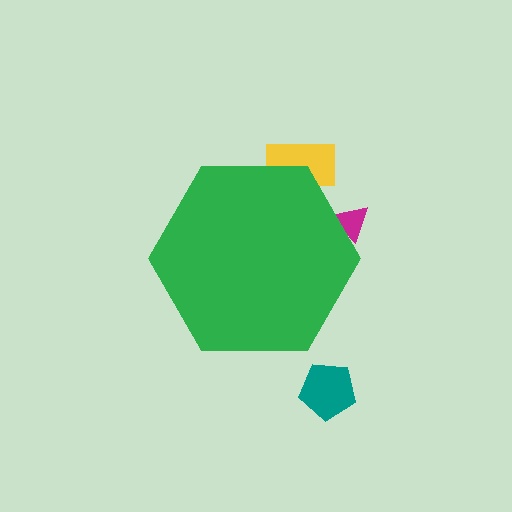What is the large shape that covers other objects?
A green hexagon.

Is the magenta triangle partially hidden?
Yes, the magenta triangle is partially hidden behind the green hexagon.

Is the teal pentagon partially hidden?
No, the teal pentagon is fully visible.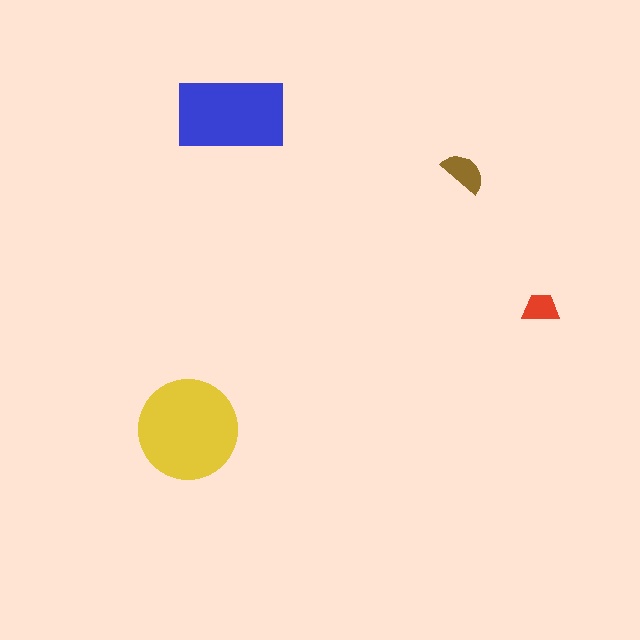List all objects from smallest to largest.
The red trapezoid, the brown semicircle, the blue rectangle, the yellow circle.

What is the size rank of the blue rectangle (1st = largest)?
2nd.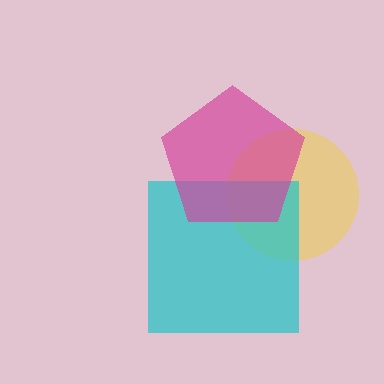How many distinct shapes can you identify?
There are 3 distinct shapes: a yellow circle, a cyan square, a magenta pentagon.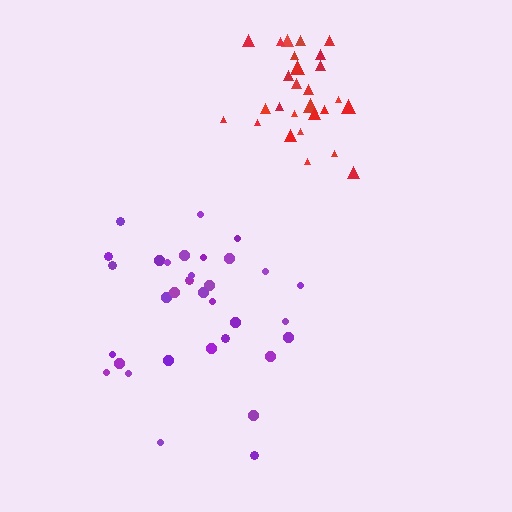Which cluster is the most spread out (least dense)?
Purple.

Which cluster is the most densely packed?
Red.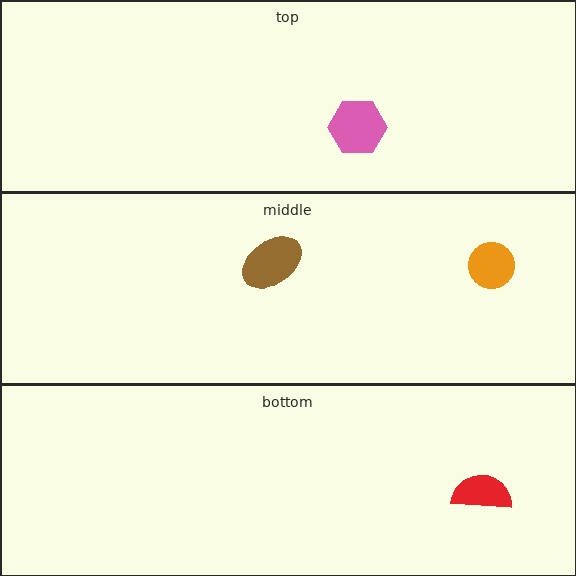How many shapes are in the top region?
1.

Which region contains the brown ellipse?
The middle region.